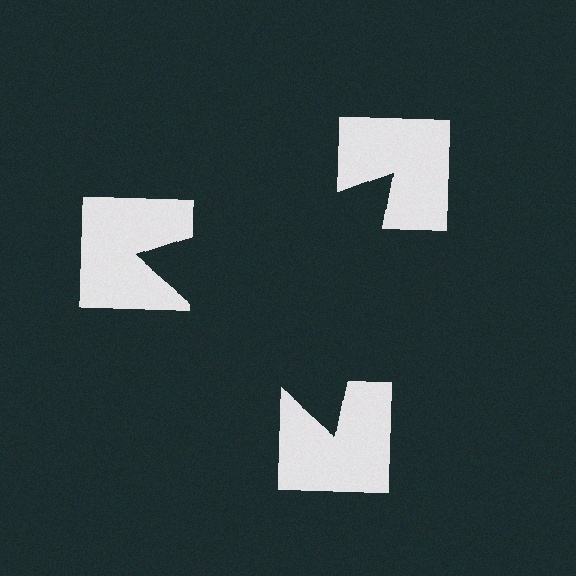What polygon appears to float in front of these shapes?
An illusory triangle — its edges are inferred from the aligned wedge cuts in the notched squares, not physically drawn.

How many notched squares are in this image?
There are 3 — one at each vertex of the illusory triangle.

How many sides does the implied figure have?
3 sides.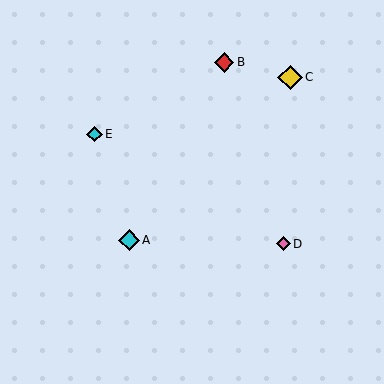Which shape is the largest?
The yellow diamond (labeled C) is the largest.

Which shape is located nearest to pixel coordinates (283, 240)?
The pink diamond (labeled D) at (284, 244) is nearest to that location.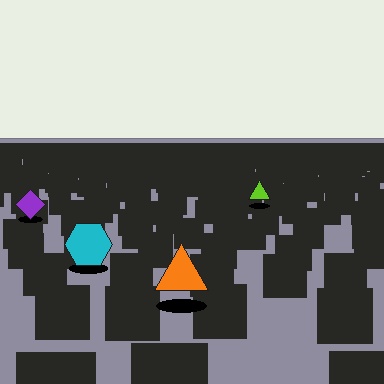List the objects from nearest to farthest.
From nearest to farthest: the orange triangle, the cyan hexagon, the purple diamond, the lime triangle.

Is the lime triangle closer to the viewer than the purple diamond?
No. The purple diamond is closer — you can tell from the texture gradient: the ground texture is coarser near it.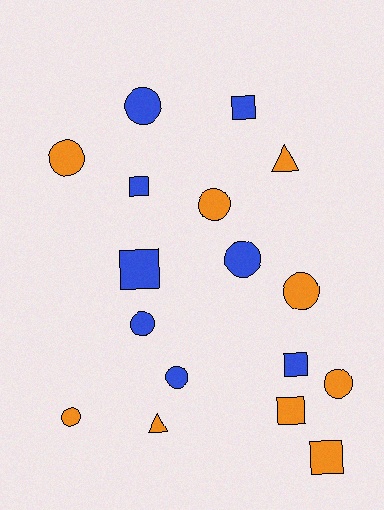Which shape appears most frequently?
Circle, with 9 objects.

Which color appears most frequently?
Orange, with 9 objects.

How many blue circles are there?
There are 4 blue circles.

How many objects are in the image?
There are 17 objects.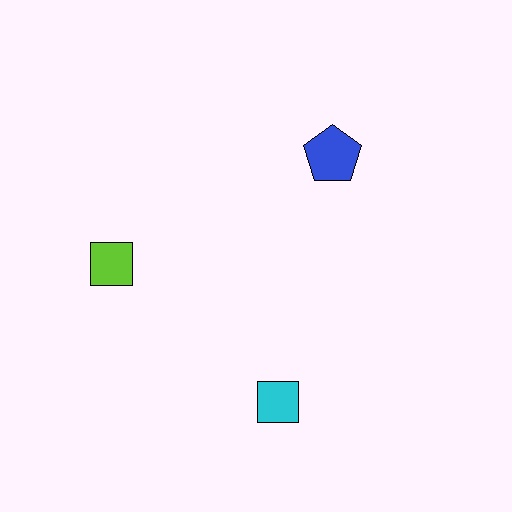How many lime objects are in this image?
There is 1 lime object.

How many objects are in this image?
There are 3 objects.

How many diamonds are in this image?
There are no diamonds.